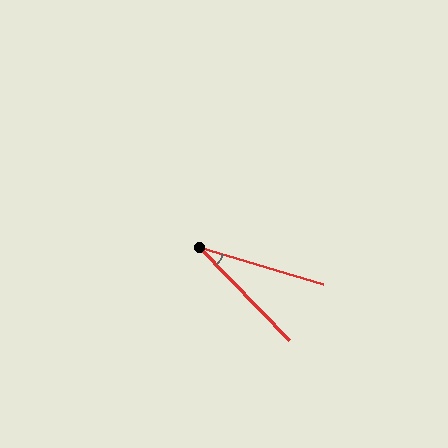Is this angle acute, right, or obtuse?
It is acute.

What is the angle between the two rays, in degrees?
Approximately 29 degrees.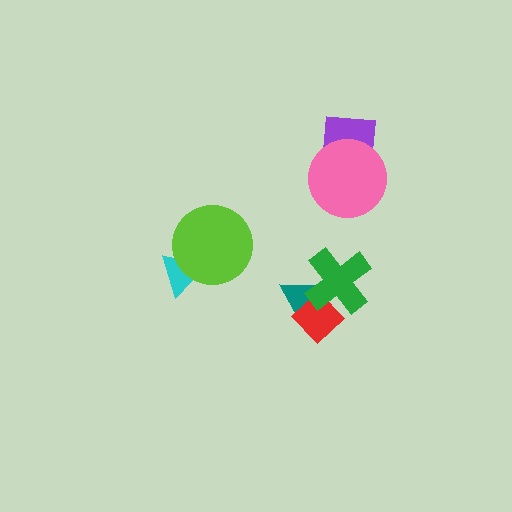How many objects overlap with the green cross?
2 objects overlap with the green cross.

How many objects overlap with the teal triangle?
2 objects overlap with the teal triangle.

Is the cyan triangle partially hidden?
Yes, it is partially covered by another shape.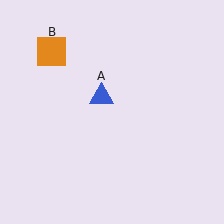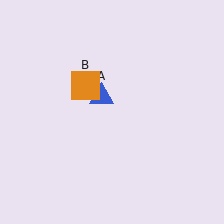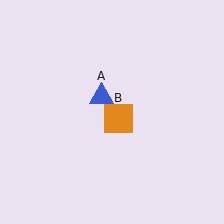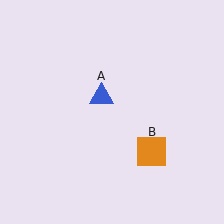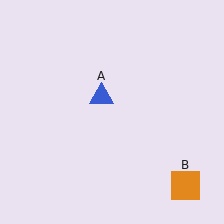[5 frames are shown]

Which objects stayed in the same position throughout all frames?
Blue triangle (object A) remained stationary.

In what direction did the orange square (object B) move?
The orange square (object B) moved down and to the right.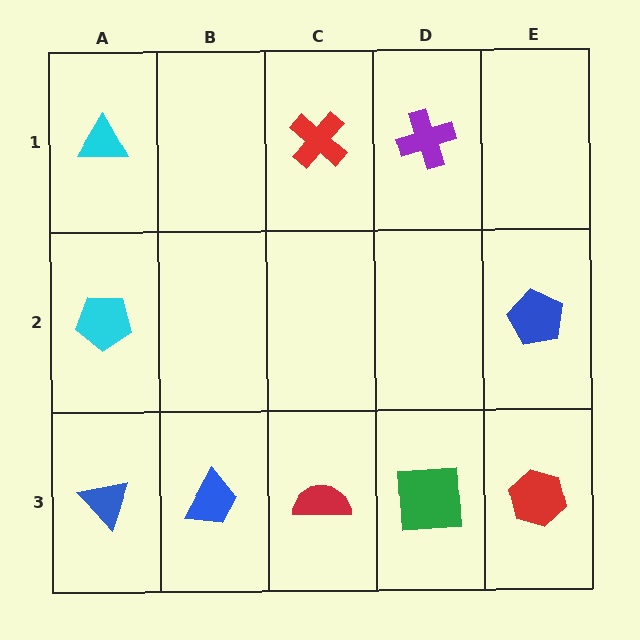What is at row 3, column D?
A green square.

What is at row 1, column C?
A red cross.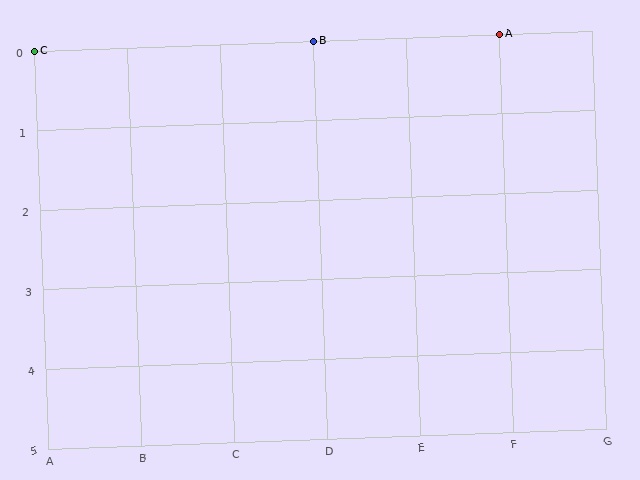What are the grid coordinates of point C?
Point C is at grid coordinates (A, 0).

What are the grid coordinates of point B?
Point B is at grid coordinates (D, 0).